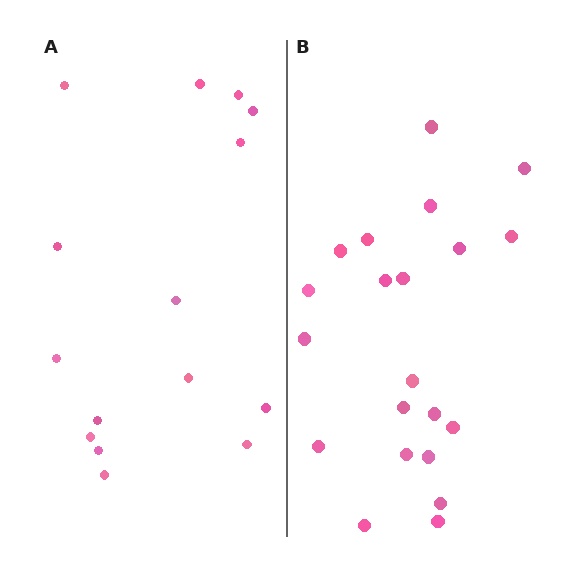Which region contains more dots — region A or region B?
Region B (the right region) has more dots.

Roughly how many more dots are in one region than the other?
Region B has about 6 more dots than region A.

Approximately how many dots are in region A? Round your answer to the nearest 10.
About 20 dots. (The exact count is 15, which rounds to 20.)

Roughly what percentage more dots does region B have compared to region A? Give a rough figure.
About 40% more.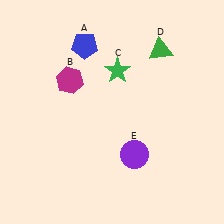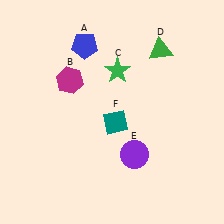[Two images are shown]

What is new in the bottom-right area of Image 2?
A teal diamond (F) was added in the bottom-right area of Image 2.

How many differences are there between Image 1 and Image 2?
There is 1 difference between the two images.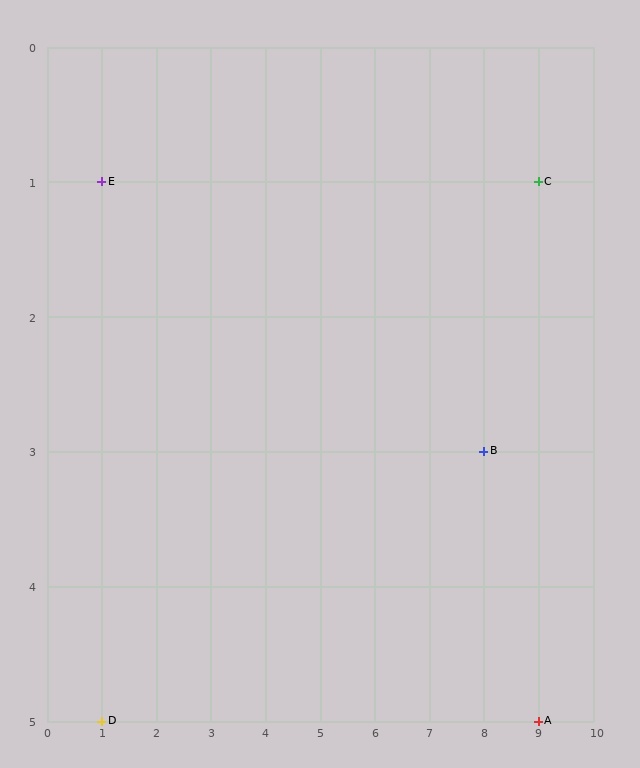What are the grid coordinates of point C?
Point C is at grid coordinates (9, 1).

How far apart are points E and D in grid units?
Points E and D are 4 rows apart.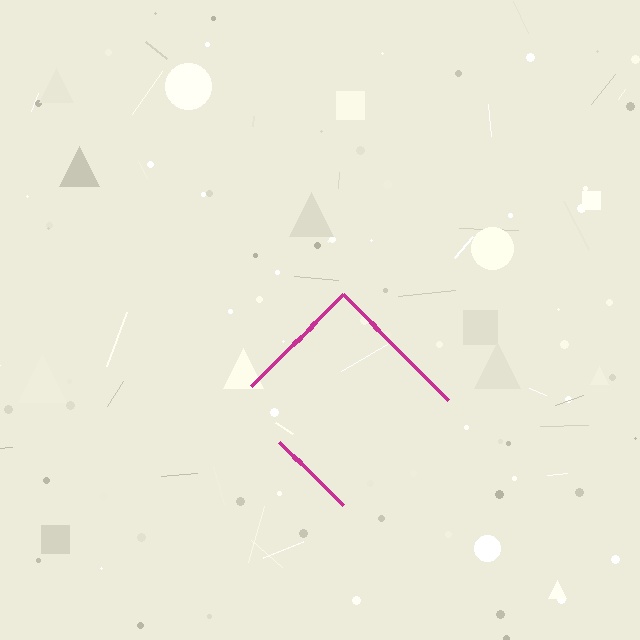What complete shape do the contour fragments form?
The contour fragments form a diamond.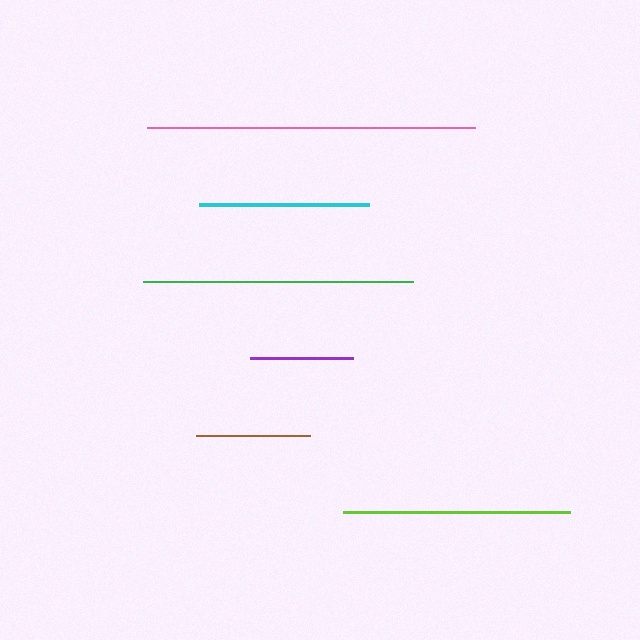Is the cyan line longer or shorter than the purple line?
The cyan line is longer than the purple line.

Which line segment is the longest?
The pink line is the longest at approximately 329 pixels.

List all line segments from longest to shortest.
From longest to shortest: pink, green, lime, cyan, brown, purple.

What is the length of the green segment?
The green segment is approximately 270 pixels long.